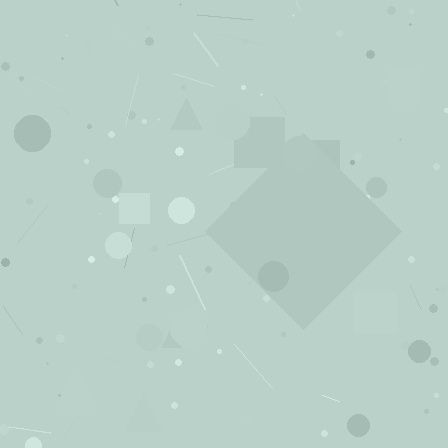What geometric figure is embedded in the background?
A diamond is embedded in the background.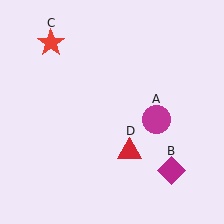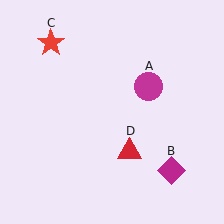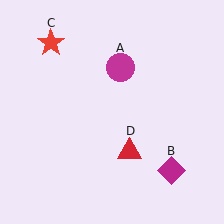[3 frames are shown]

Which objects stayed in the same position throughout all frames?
Magenta diamond (object B) and red star (object C) and red triangle (object D) remained stationary.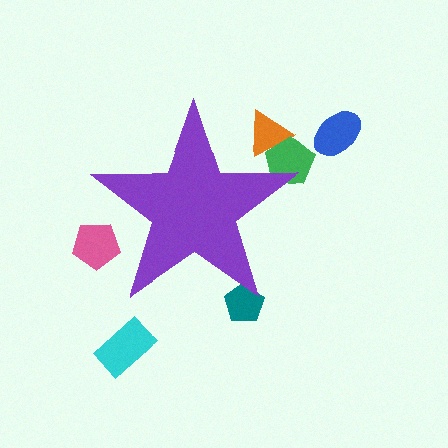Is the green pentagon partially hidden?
Yes, the green pentagon is partially hidden behind the purple star.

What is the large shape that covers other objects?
A purple star.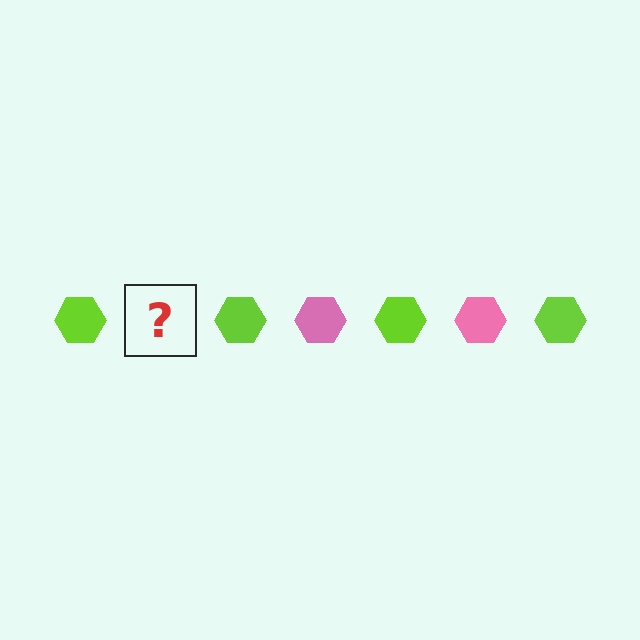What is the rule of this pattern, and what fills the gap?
The rule is that the pattern cycles through lime, pink hexagons. The gap should be filled with a pink hexagon.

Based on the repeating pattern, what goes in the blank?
The blank should be a pink hexagon.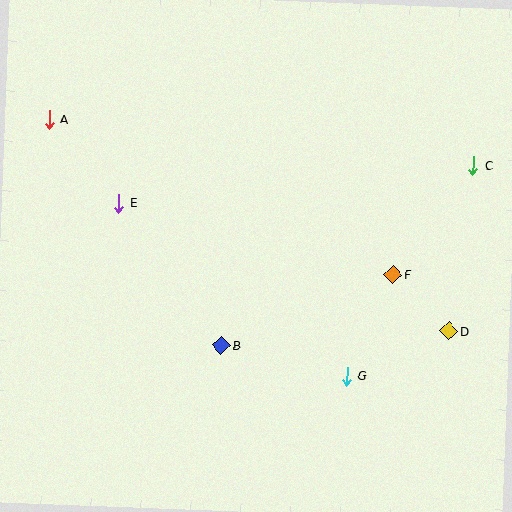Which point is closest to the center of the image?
Point B at (221, 346) is closest to the center.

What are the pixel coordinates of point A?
Point A is at (50, 119).